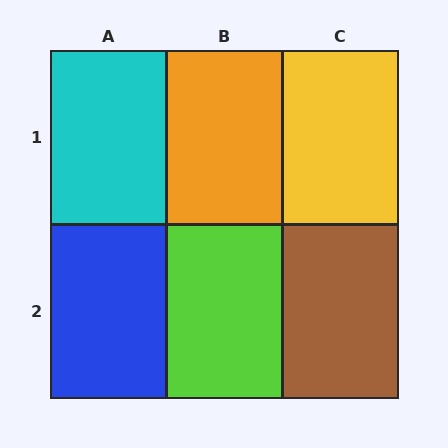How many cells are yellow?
1 cell is yellow.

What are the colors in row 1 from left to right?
Cyan, orange, yellow.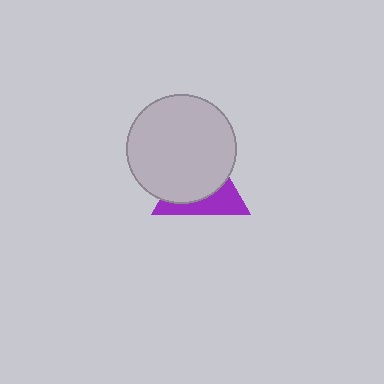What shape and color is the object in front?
The object in front is a light gray circle.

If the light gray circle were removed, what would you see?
You would see the complete purple triangle.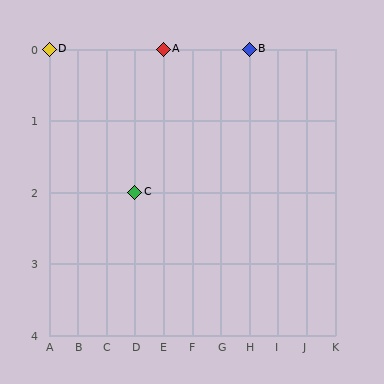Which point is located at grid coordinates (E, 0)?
Point A is at (E, 0).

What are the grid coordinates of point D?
Point D is at grid coordinates (A, 0).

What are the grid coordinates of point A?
Point A is at grid coordinates (E, 0).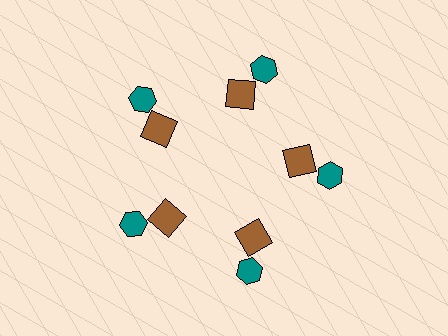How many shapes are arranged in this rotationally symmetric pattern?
There are 10 shapes, arranged in 5 groups of 2.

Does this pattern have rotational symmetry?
Yes, this pattern has 5-fold rotational symmetry. It looks the same after rotating 72 degrees around the center.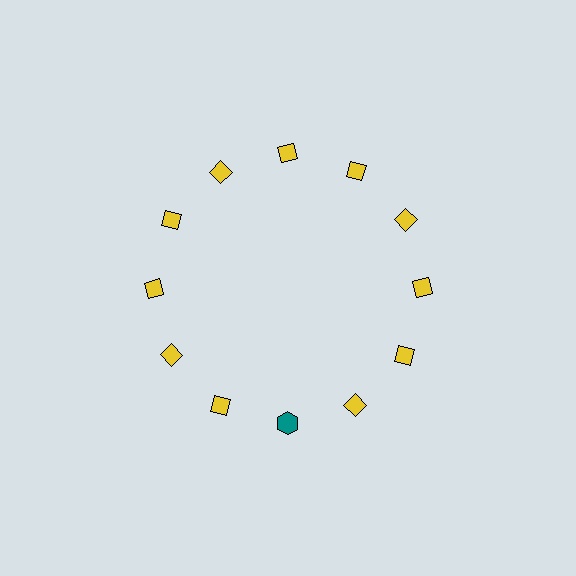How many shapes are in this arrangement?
There are 12 shapes arranged in a ring pattern.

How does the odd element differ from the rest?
It differs in both color (teal instead of yellow) and shape (hexagon instead of diamond).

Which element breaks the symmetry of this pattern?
The teal hexagon at roughly the 6 o'clock position breaks the symmetry. All other shapes are yellow diamonds.